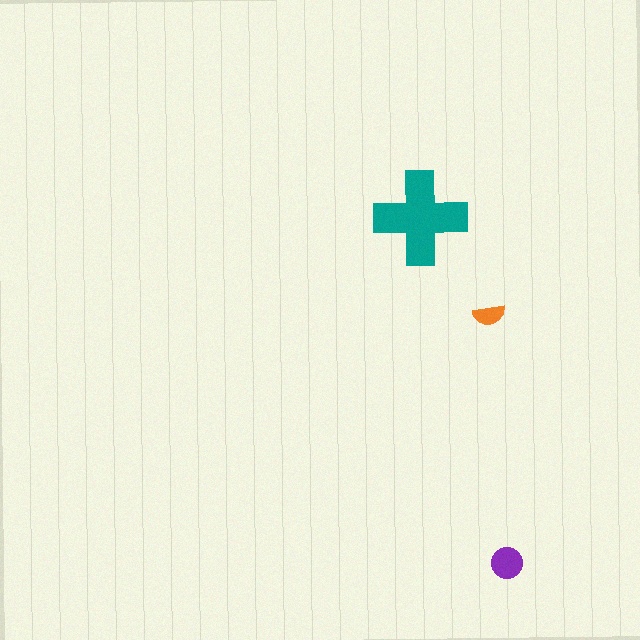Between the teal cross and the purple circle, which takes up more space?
The teal cross.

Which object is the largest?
The teal cross.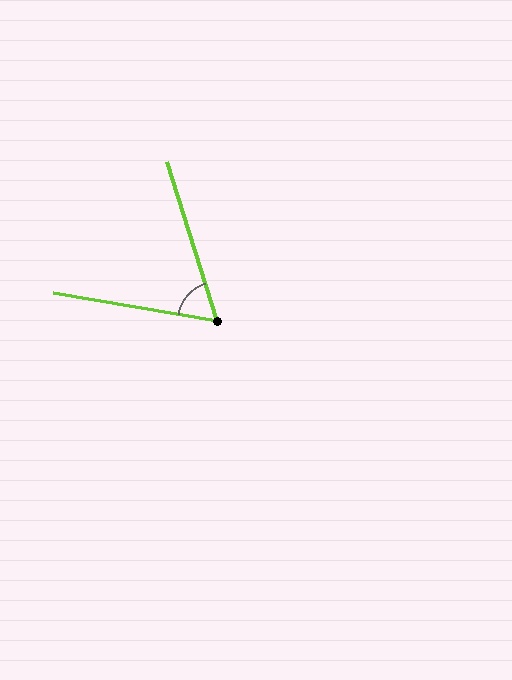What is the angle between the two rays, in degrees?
Approximately 63 degrees.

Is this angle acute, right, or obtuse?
It is acute.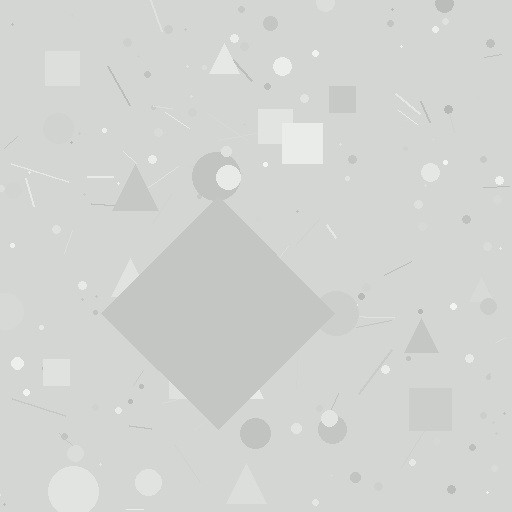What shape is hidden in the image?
A diamond is hidden in the image.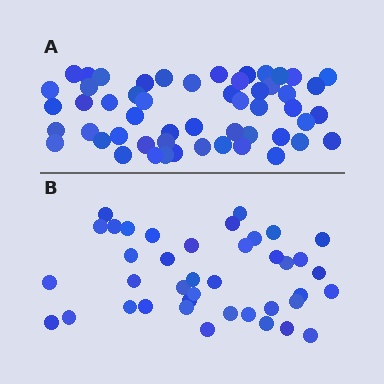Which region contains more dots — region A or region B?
Region A (the top region) has more dots.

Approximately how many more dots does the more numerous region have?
Region A has approximately 15 more dots than region B.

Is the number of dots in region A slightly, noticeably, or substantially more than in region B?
Region A has noticeably more, but not dramatically so. The ratio is roughly 1.3 to 1.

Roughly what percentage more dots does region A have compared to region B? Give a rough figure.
About 30% more.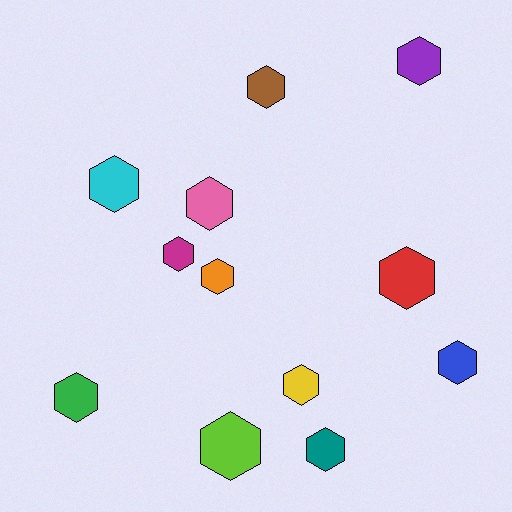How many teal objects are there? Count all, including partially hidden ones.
There is 1 teal object.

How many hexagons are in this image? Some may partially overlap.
There are 12 hexagons.